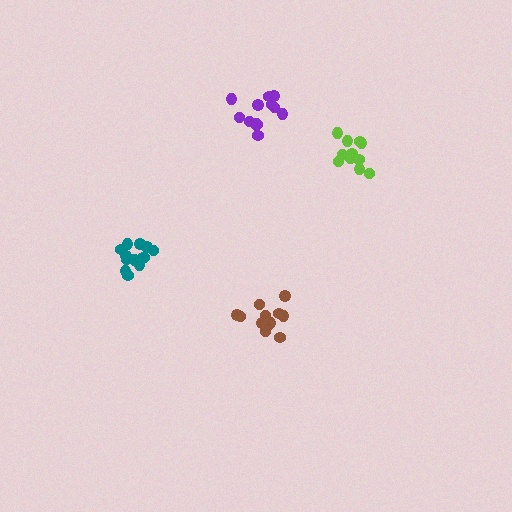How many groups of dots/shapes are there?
There are 4 groups.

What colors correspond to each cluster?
The clusters are colored: lime, purple, brown, teal.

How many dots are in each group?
Group 1: 12 dots, Group 2: 13 dots, Group 3: 13 dots, Group 4: 14 dots (52 total).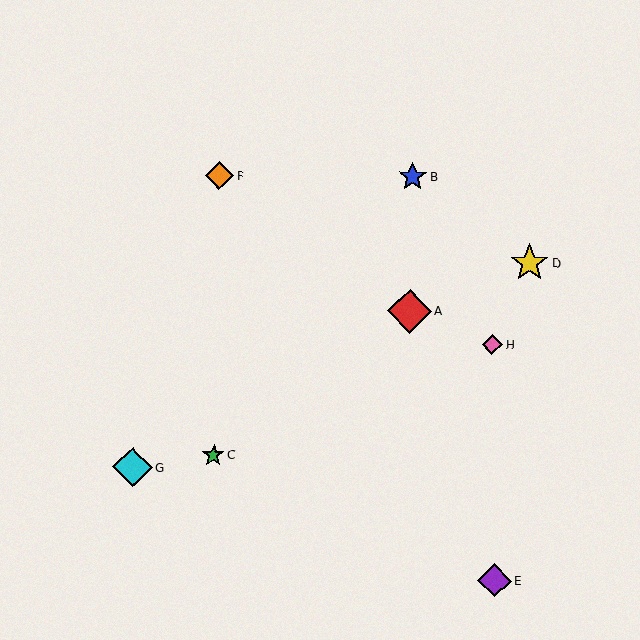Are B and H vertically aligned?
No, B is at x≈412 and H is at x≈492.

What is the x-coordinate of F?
Object F is at x≈219.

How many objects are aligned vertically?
2 objects (A, B) are aligned vertically.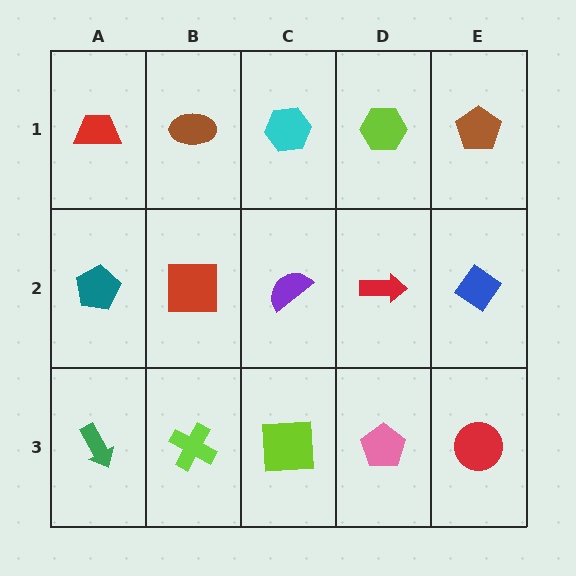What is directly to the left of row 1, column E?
A lime hexagon.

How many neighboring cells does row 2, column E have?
3.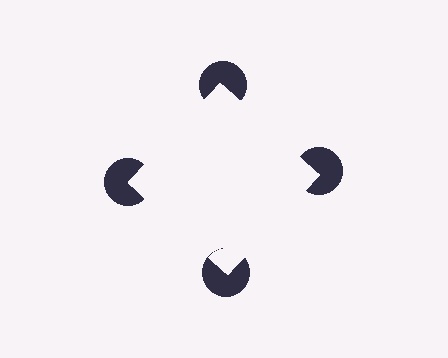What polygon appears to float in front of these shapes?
An illusory square — its edges are inferred from the aligned wedge cuts in the pac-man discs, not physically drawn.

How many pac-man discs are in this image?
There are 4 — one at each vertex of the illusory square.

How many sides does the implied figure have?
4 sides.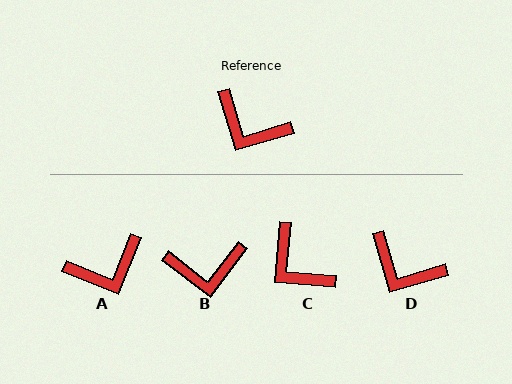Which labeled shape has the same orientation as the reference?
D.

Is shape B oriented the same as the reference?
No, it is off by about 36 degrees.